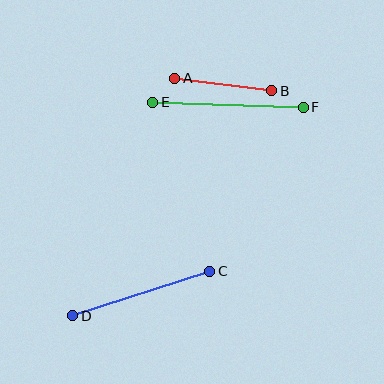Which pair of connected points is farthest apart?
Points E and F are farthest apart.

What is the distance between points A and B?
The distance is approximately 98 pixels.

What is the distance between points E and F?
The distance is approximately 151 pixels.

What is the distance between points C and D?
The distance is approximately 144 pixels.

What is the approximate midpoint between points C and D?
The midpoint is at approximately (141, 294) pixels.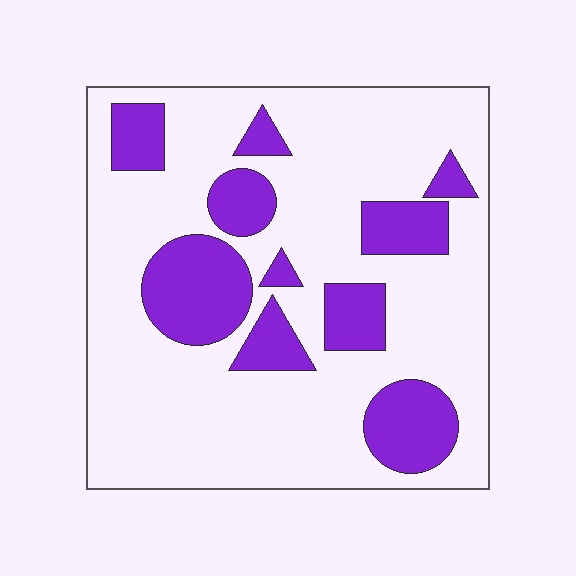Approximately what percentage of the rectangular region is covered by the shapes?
Approximately 25%.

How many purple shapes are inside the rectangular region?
10.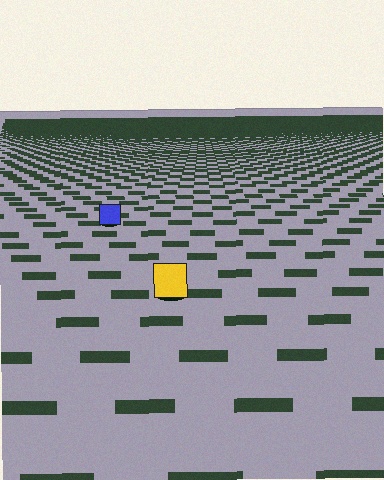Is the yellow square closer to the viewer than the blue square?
Yes. The yellow square is closer — you can tell from the texture gradient: the ground texture is coarser near it.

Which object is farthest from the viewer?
The blue square is farthest from the viewer. It appears smaller and the ground texture around it is denser.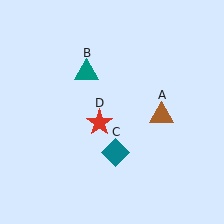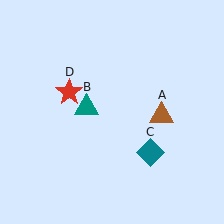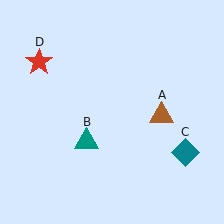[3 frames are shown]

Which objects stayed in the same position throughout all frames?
Brown triangle (object A) remained stationary.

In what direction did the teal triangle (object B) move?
The teal triangle (object B) moved down.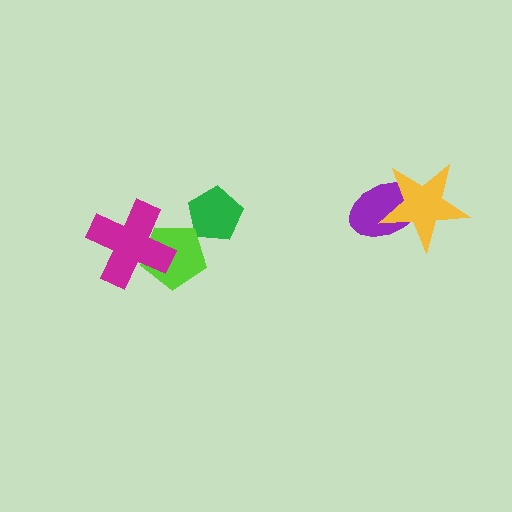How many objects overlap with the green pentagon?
0 objects overlap with the green pentagon.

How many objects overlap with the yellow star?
1 object overlaps with the yellow star.